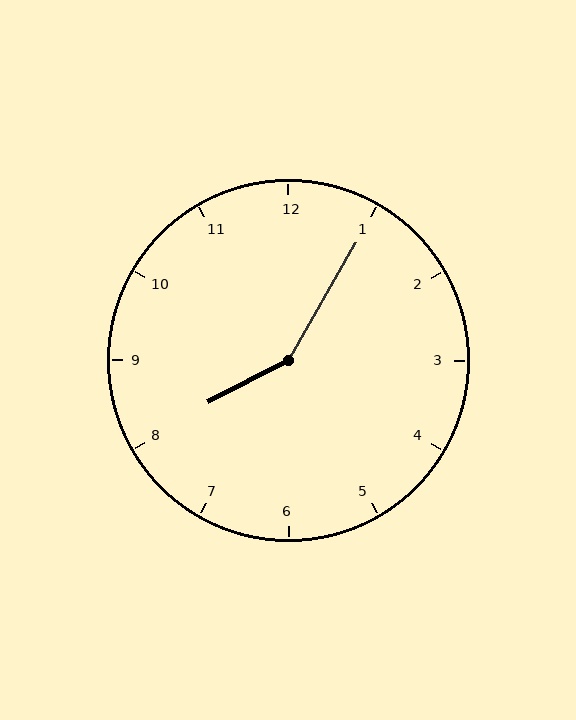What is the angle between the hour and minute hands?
Approximately 148 degrees.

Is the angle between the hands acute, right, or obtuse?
It is obtuse.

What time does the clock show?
8:05.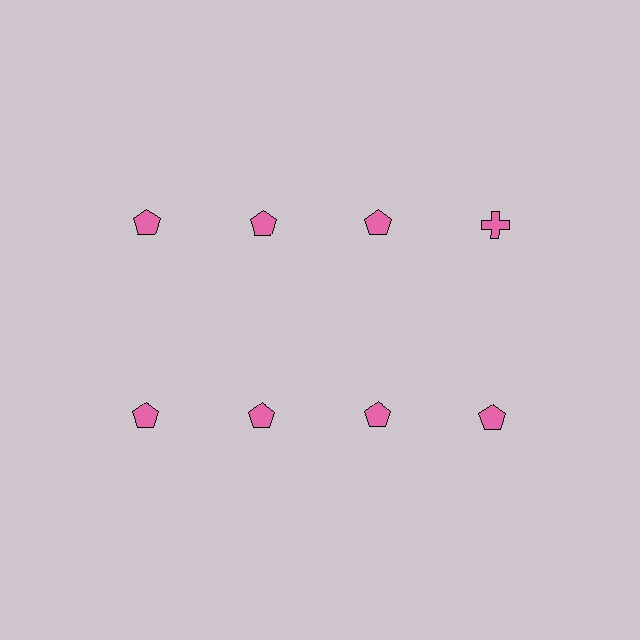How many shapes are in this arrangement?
There are 8 shapes arranged in a grid pattern.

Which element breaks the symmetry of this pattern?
The pink cross in the top row, second from right column breaks the symmetry. All other shapes are pink pentagons.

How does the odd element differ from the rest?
It has a different shape: cross instead of pentagon.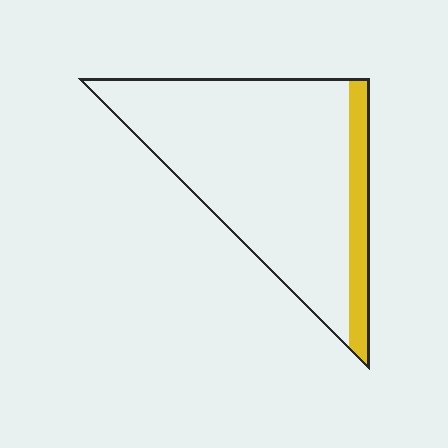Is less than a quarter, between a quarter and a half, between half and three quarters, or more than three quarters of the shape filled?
Less than a quarter.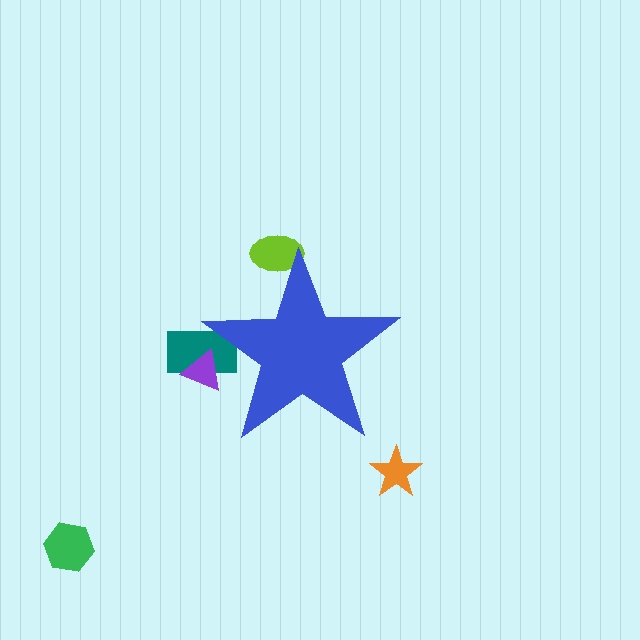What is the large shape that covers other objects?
A blue star.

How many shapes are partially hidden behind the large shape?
3 shapes are partially hidden.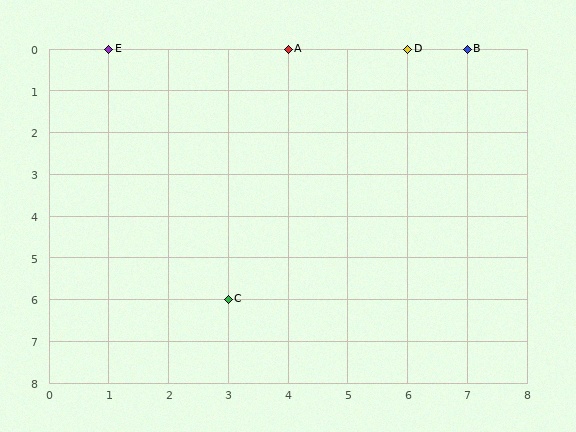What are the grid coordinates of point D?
Point D is at grid coordinates (6, 0).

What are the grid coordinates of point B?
Point B is at grid coordinates (7, 0).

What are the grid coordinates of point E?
Point E is at grid coordinates (1, 0).